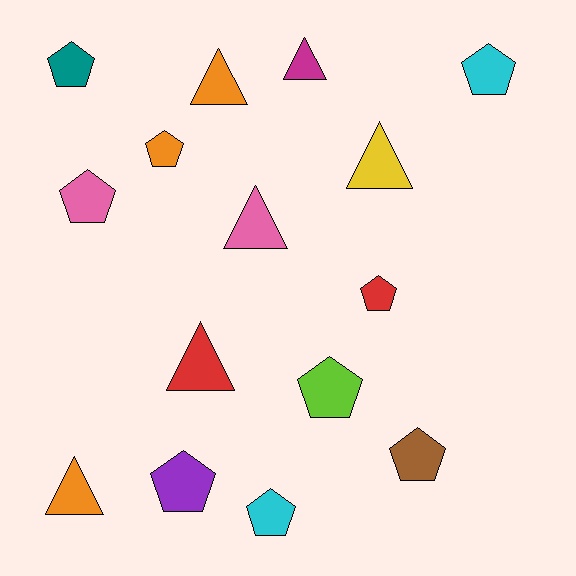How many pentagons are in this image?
There are 9 pentagons.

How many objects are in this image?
There are 15 objects.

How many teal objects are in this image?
There is 1 teal object.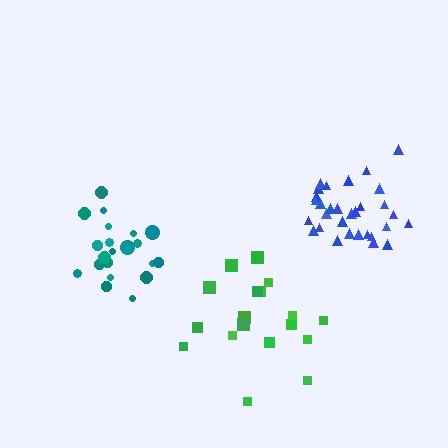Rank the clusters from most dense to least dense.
blue, teal, green.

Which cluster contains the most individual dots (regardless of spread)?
Blue (31).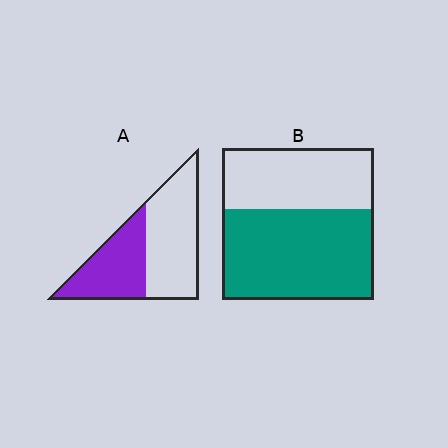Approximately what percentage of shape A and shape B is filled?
A is approximately 45% and B is approximately 60%.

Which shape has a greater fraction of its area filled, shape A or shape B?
Shape B.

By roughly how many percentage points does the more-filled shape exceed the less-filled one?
By roughly 15 percentage points (B over A).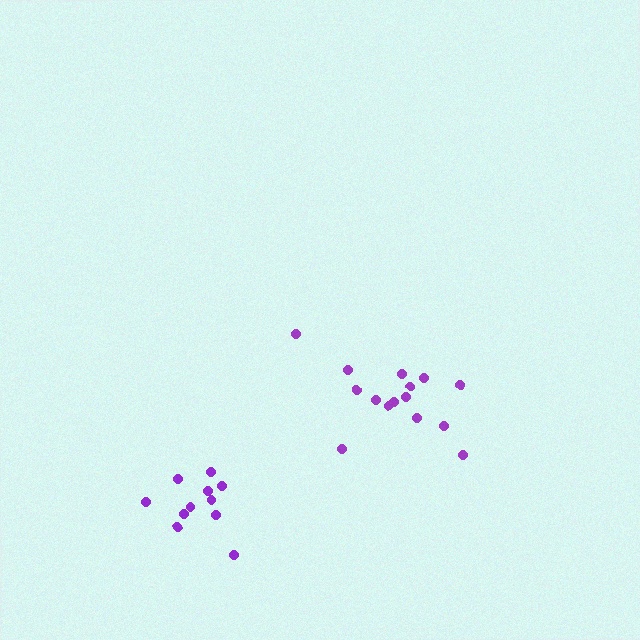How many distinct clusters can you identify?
There are 2 distinct clusters.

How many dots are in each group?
Group 1: 15 dots, Group 2: 11 dots (26 total).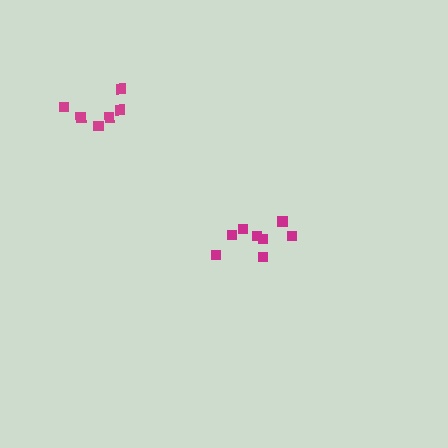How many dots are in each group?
Group 1: 6 dots, Group 2: 8 dots (14 total).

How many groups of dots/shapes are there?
There are 2 groups.